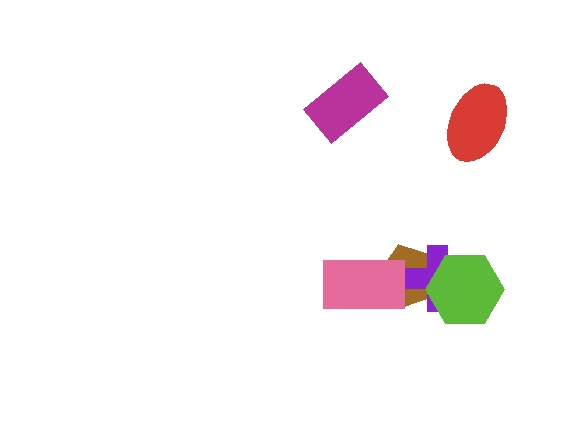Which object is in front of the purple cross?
The lime hexagon is in front of the purple cross.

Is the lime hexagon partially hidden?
No, no other shape covers it.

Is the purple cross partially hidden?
Yes, it is partially covered by another shape.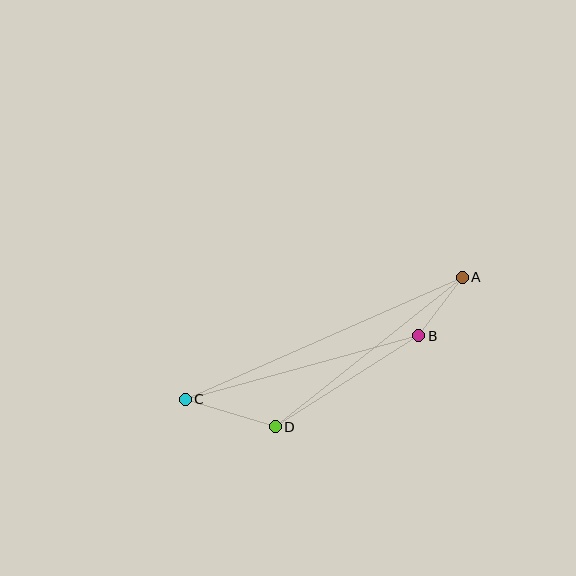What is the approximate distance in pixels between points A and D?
The distance between A and D is approximately 239 pixels.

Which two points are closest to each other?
Points A and B are closest to each other.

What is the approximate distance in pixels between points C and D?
The distance between C and D is approximately 94 pixels.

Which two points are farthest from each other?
Points A and C are farthest from each other.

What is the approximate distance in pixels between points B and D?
The distance between B and D is approximately 170 pixels.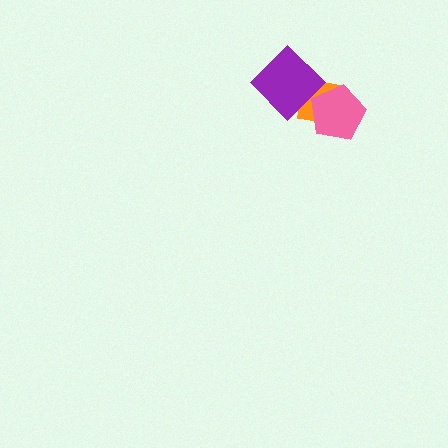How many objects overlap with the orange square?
2 objects overlap with the orange square.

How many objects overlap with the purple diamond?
2 objects overlap with the purple diamond.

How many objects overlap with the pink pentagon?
2 objects overlap with the pink pentagon.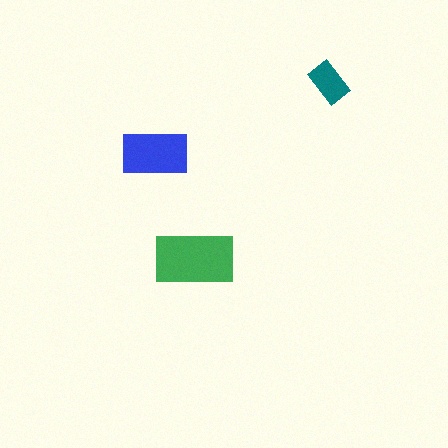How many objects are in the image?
There are 3 objects in the image.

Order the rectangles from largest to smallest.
the green one, the blue one, the teal one.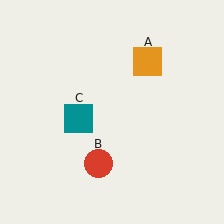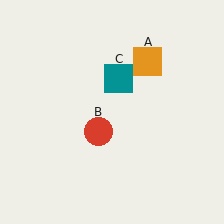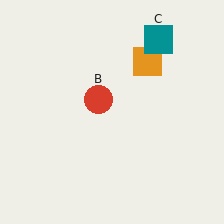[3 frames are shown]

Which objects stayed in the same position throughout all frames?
Orange square (object A) remained stationary.